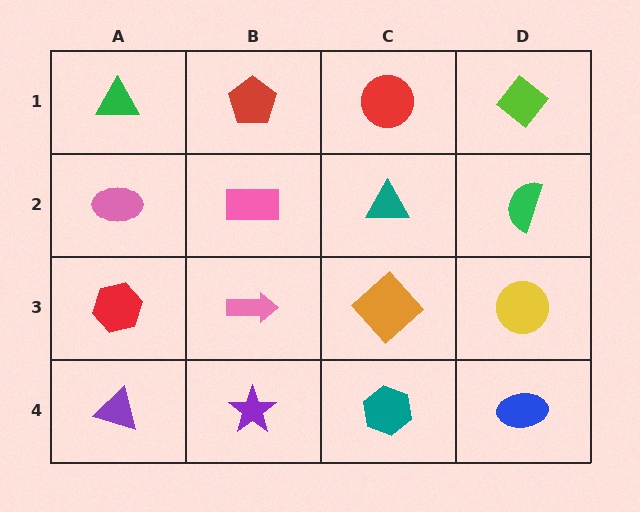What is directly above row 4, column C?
An orange diamond.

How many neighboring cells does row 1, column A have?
2.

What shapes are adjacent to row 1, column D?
A green semicircle (row 2, column D), a red circle (row 1, column C).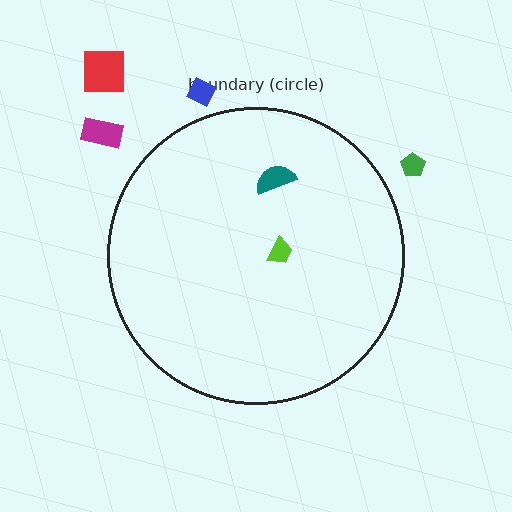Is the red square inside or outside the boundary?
Outside.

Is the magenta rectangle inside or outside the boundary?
Outside.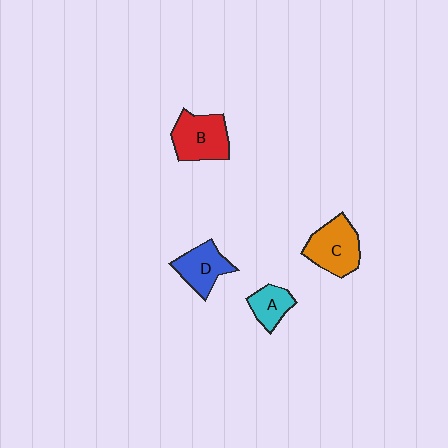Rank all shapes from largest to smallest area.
From largest to smallest: B (red), C (orange), D (blue), A (cyan).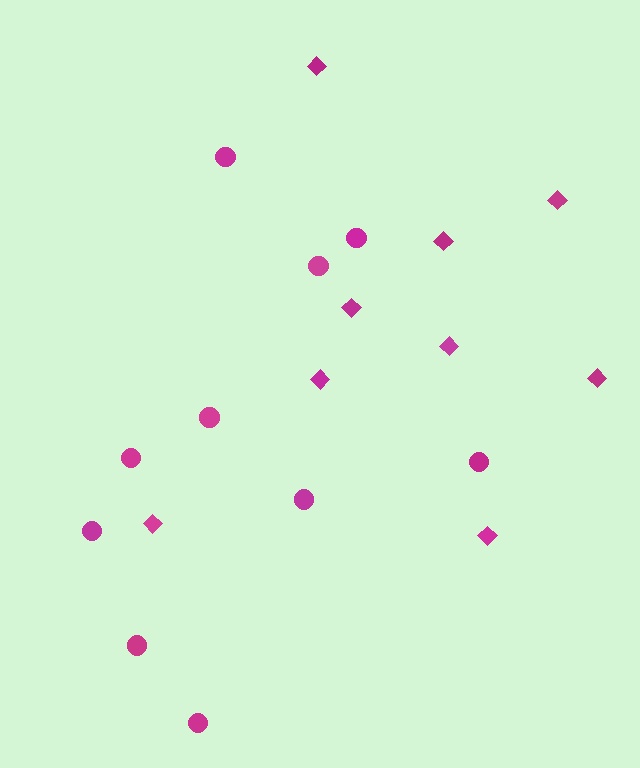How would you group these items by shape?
There are 2 groups: one group of circles (10) and one group of diamonds (9).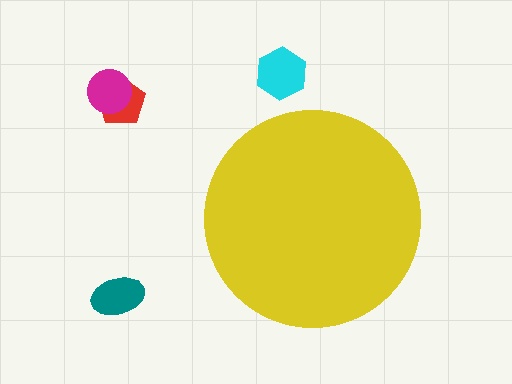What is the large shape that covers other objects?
A yellow circle.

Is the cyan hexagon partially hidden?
No, the cyan hexagon is fully visible.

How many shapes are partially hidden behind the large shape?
0 shapes are partially hidden.